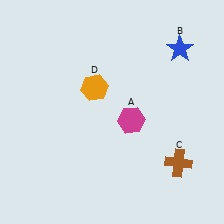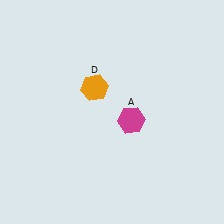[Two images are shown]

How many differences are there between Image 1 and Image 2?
There are 2 differences between the two images.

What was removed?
The brown cross (C), the blue star (B) were removed in Image 2.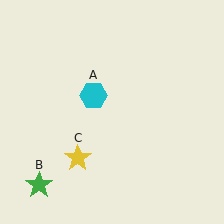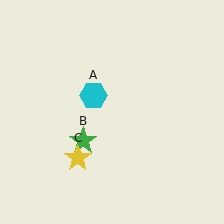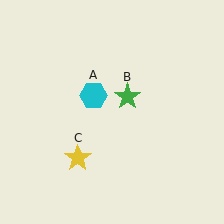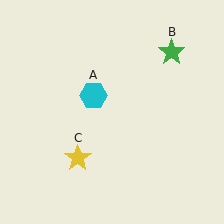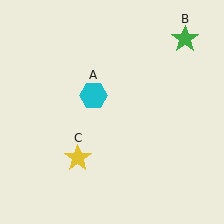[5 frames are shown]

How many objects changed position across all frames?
1 object changed position: green star (object B).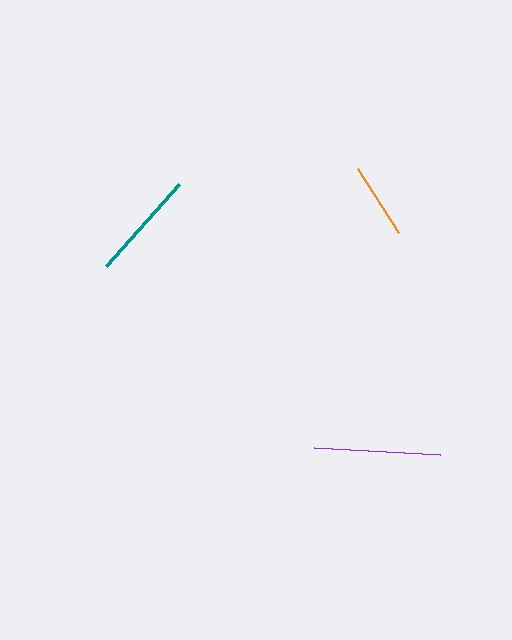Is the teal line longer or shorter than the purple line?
The purple line is longer than the teal line.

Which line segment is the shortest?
The orange line is the shortest at approximately 76 pixels.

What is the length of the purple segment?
The purple segment is approximately 126 pixels long.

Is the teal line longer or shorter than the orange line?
The teal line is longer than the orange line.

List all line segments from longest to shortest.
From longest to shortest: purple, teal, orange.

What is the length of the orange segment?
The orange segment is approximately 76 pixels long.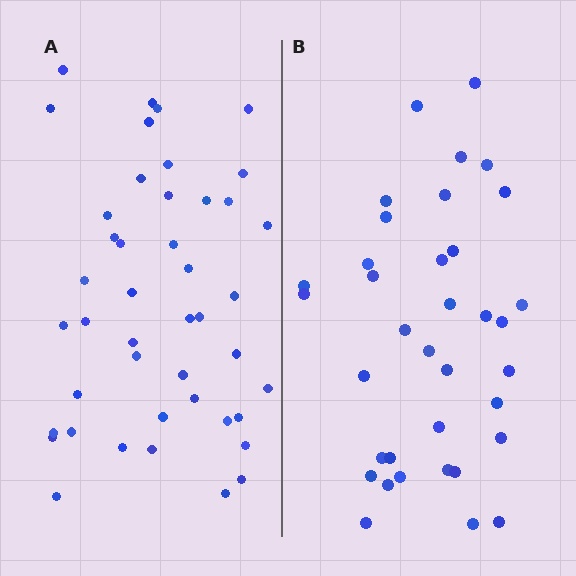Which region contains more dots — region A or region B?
Region A (the left region) has more dots.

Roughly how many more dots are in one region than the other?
Region A has roughly 8 or so more dots than region B.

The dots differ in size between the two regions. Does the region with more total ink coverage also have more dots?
No. Region B has more total ink coverage because its dots are larger, but region A actually contains more individual dots. Total area can be misleading — the number of items is what matters here.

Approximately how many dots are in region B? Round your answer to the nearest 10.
About 40 dots. (The exact count is 36, which rounds to 40.)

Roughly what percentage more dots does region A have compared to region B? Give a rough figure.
About 20% more.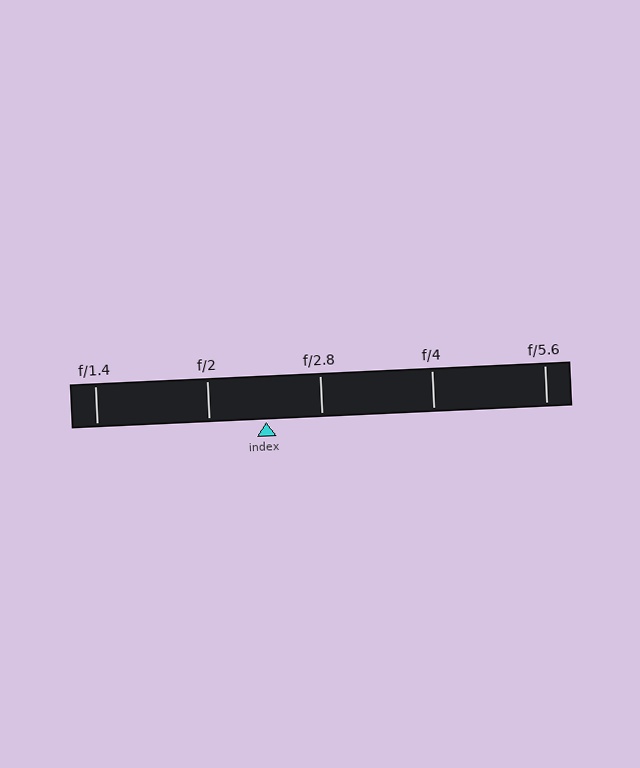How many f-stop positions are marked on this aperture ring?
There are 5 f-stop positions marked.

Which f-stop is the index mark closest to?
The index mark is closest to f/2.8.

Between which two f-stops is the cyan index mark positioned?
The index mark is between f/2 and f/2.8.